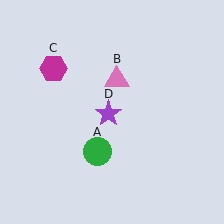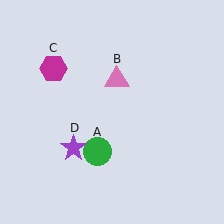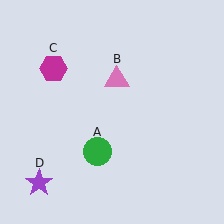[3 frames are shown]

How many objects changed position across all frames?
1 object changed position: purple star (object D).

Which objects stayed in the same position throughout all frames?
Green circle (object A) and pink triangle (object B) and magenta hexagon (object C) remained stationary.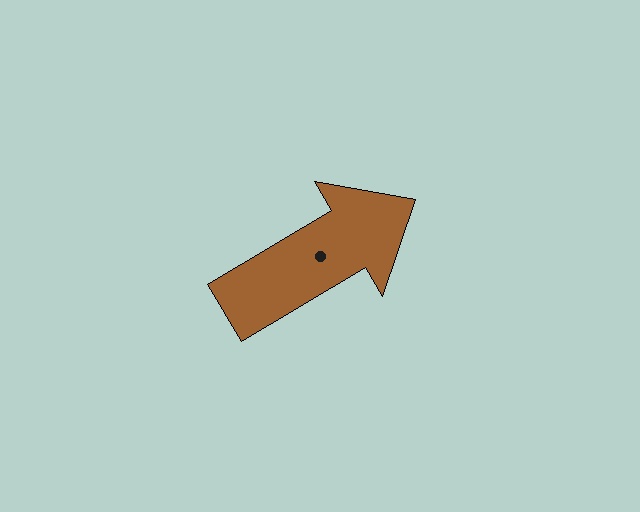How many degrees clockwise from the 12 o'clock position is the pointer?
Approximately 59 degrees.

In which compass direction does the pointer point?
Northeast.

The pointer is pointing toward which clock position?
Roughly 2 o'clock.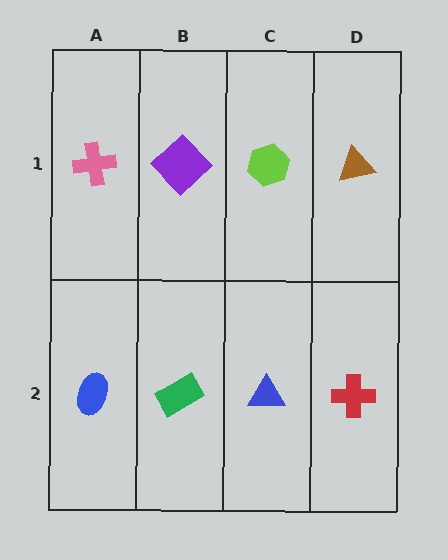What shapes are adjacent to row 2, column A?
A pink cross (row 1, column A), a green rectangle (row 2, column B).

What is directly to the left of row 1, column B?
A pink cross.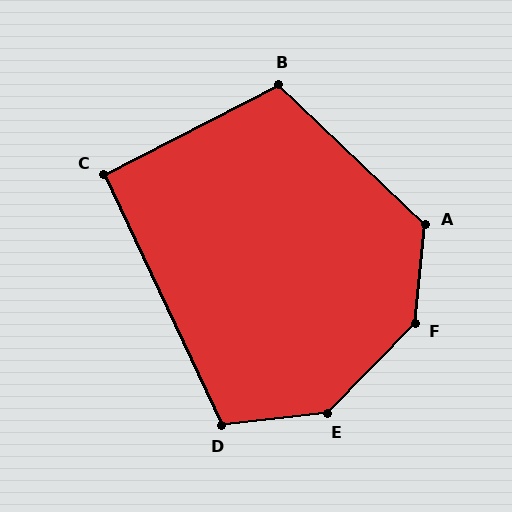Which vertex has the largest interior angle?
F, at approximately 142 degrees.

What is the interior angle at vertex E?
Approximately 141 degrees (obtuse).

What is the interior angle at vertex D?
Approximately 109 degrees (obtuse).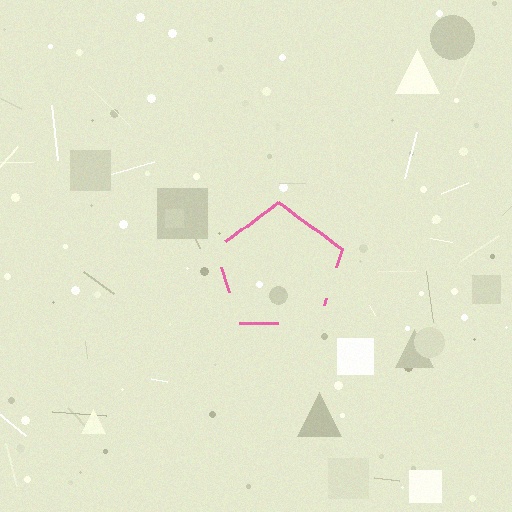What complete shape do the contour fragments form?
The contour fragments form a pentagon.